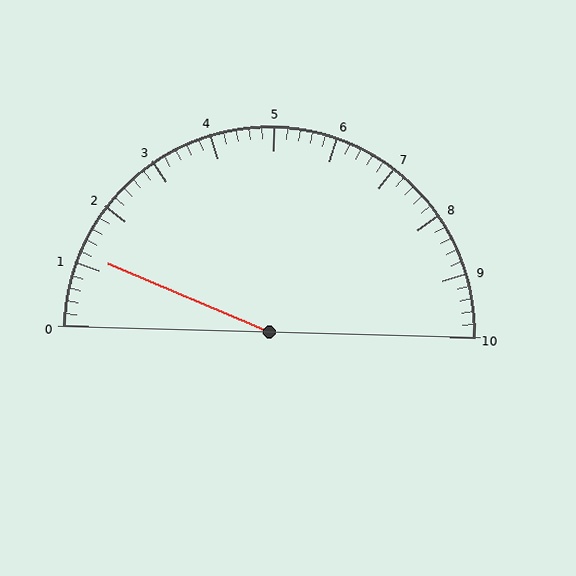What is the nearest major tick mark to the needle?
The nearest major tick mark is 1.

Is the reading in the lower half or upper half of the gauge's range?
The reading is in the lower half of the range (0 to 10).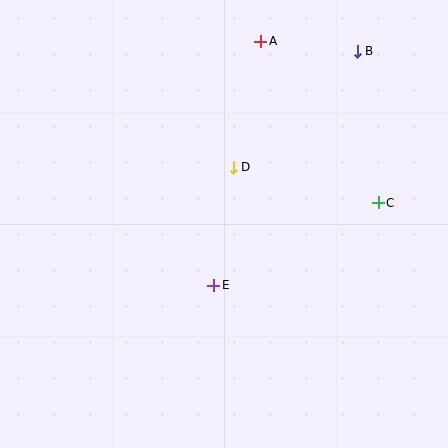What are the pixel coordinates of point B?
Point B is at (357, 51).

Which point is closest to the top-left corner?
Point A is closest to the top-left corner.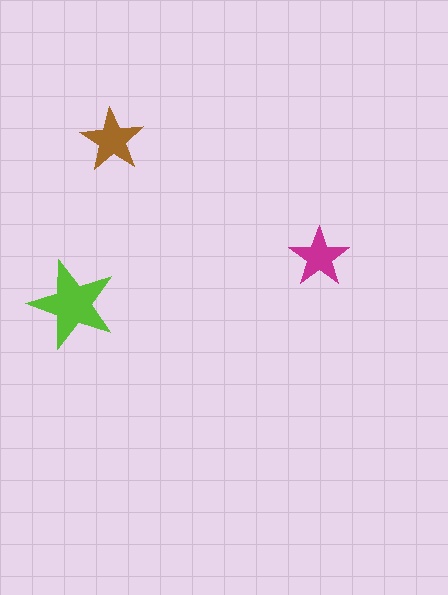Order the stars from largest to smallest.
the lime one, the brown one, the magenta one.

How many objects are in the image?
There are 3 objects in the image.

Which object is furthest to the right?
The magenta star is rightmost.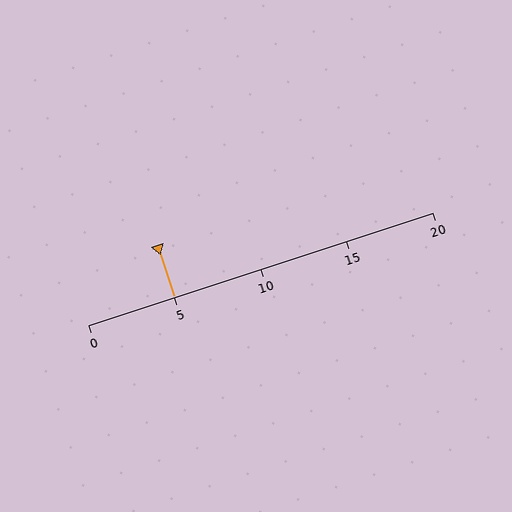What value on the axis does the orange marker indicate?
The marker indicates approximately 5.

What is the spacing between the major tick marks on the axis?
The major ticks are spaced 5 apart.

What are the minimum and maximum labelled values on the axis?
The axis runs from 0 to 20.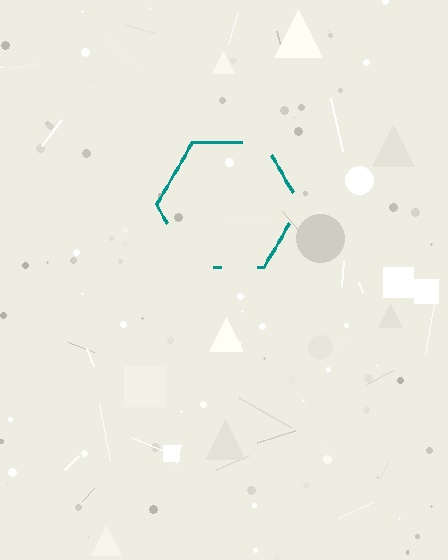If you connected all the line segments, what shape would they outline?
They would outline a hexagon.